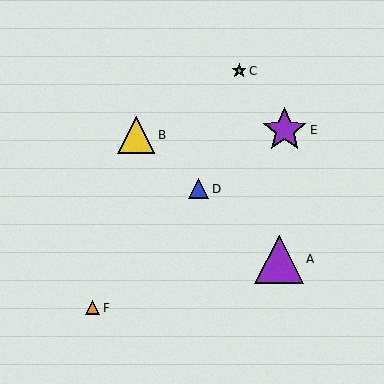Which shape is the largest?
The purple triangle (labeled A) is the largest.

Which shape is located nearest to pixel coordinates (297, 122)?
The purple star (labeled E) at (285, 130) is nearest to that location.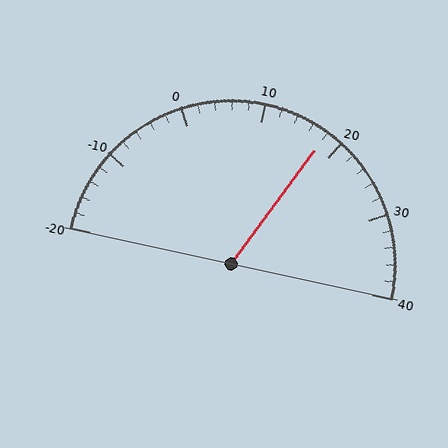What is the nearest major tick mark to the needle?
The nearest major tick mark is 20.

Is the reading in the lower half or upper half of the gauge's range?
The reading is in the upper half of the range (-20 to 40).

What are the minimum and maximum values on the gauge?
The gauge ranges from -20 to 40.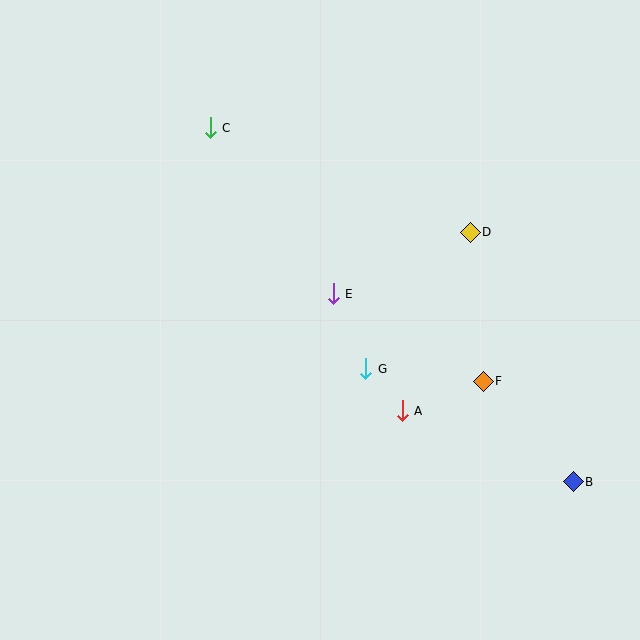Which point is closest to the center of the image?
Point E at (333, 294) is closest to the center.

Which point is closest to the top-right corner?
Point D is closest to the top-right corner.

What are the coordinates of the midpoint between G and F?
The midpoint between G and F is at (425, 375).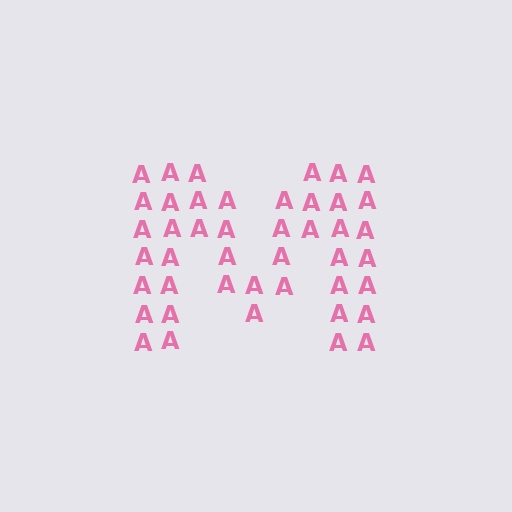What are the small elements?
The small elements are letter A's.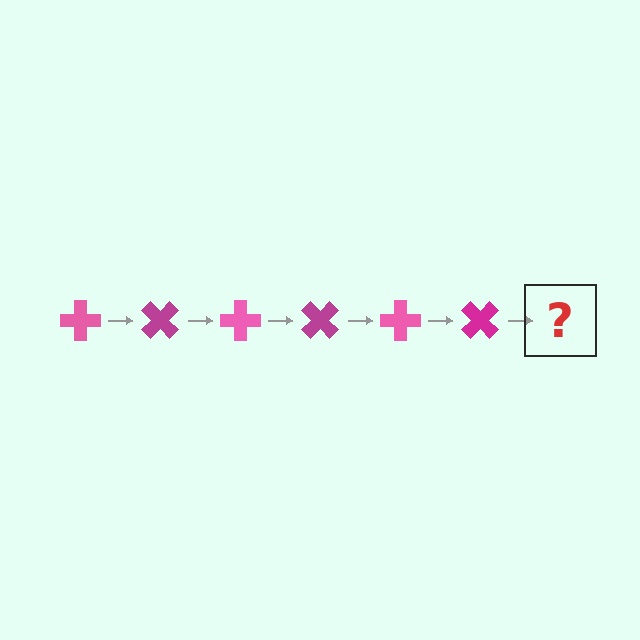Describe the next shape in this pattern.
It should be a pink cross, rotated 270 degrees from the start.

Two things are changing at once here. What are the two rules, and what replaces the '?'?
The two rules are that it rotates 45 degrees each step and the color cycles through pink and magenta. The '?' should be a pink cross, rotated 270 degrees from the start.